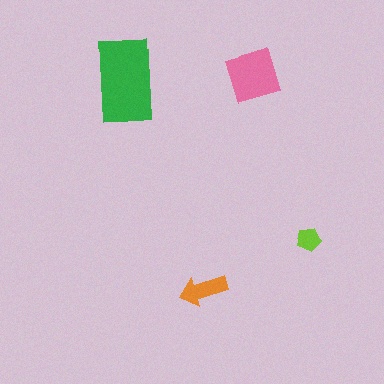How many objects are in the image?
There are 4 objects in the image.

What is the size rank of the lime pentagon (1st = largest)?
4th.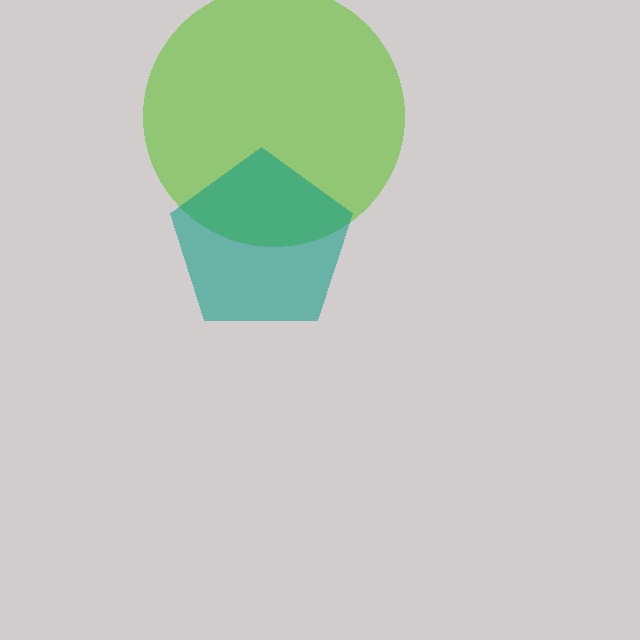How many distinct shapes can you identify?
There are 2 distinct shapes: a lime circle, a teal pentagon.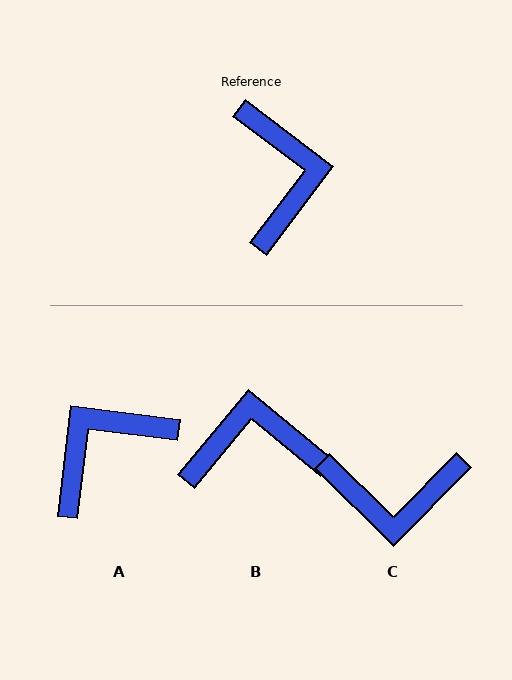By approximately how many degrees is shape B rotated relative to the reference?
Approximately 87 degrees counter-clockwise.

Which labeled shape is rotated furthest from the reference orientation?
A, about 120 degrees away.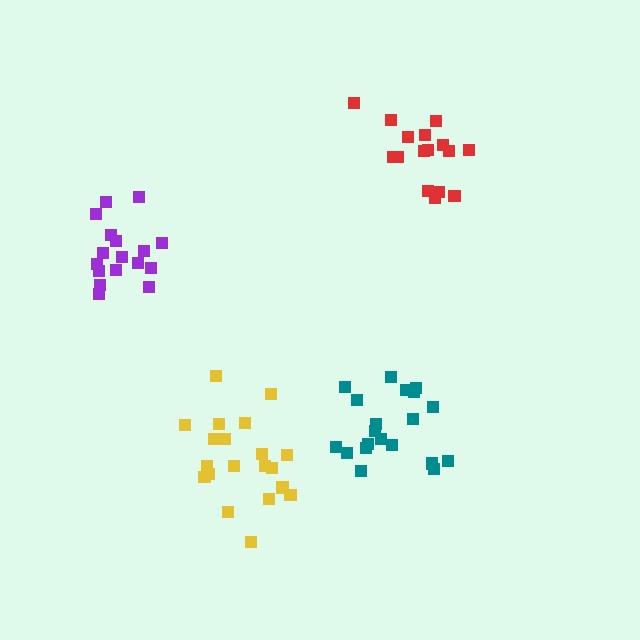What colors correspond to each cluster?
The clusters are colored: red, purple, teal, yellow.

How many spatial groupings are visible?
There are 4 spatial groupings.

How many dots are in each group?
Group 1: 16 dots, Group 2: 17 dots, Group 3: 20 dots, Group 4: 20 dots (73 total).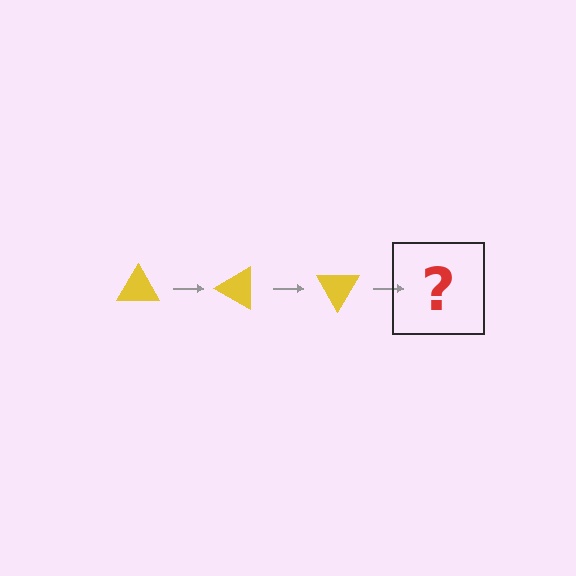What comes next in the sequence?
The next element should be a yellow triangle rotated 90 degrees.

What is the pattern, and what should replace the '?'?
The pattern is that the triangle rotates 30 degrees each step. The '?' should be a yellow triangle rotated 90 degrees.